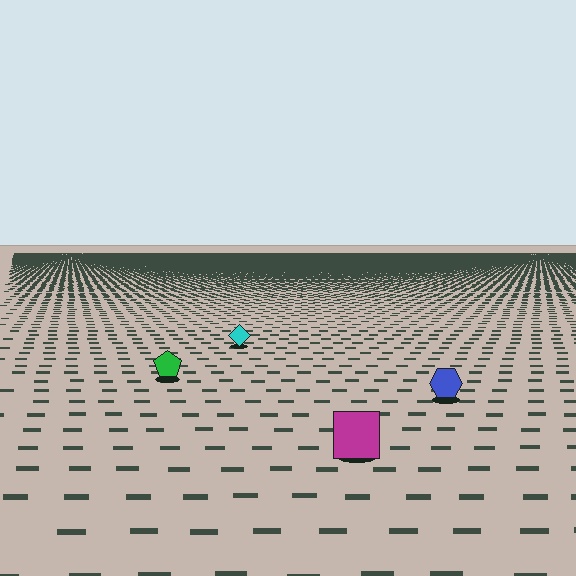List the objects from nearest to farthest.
From nearest to farthest: the magenta square, the blue hexagon, the green pentagon, the cyan diamond.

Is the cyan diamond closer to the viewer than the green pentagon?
No. The green pentagon is closer — you can tell from the texture gradient: the ground texture is coarser near it.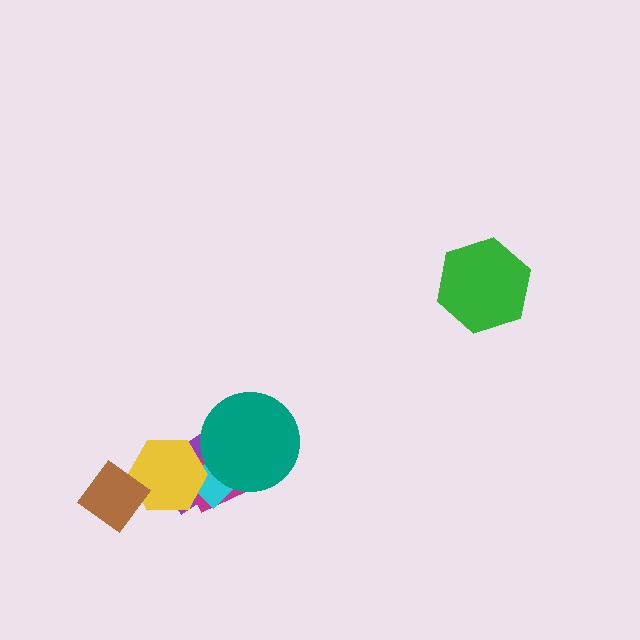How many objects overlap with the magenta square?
4 objects overlap with the magenta square.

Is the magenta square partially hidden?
Yes, it is partially covered by another shape.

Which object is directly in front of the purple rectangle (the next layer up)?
The magenta square is directly in front of the purple rectangle.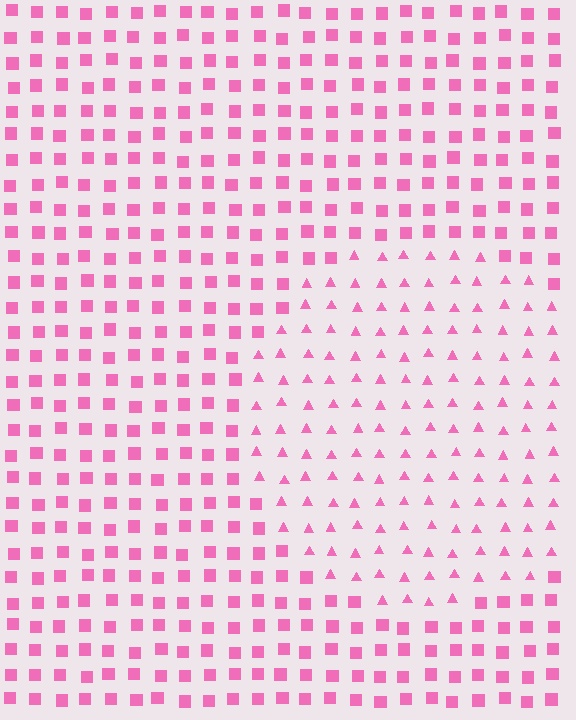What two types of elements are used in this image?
The image uses triangles inside the circle region and squares outside it.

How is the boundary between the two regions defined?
The boundary is defined by a change in element shape: triangles inside vs. squares outside. All elements share the same color and spacing.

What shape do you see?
I see a circle.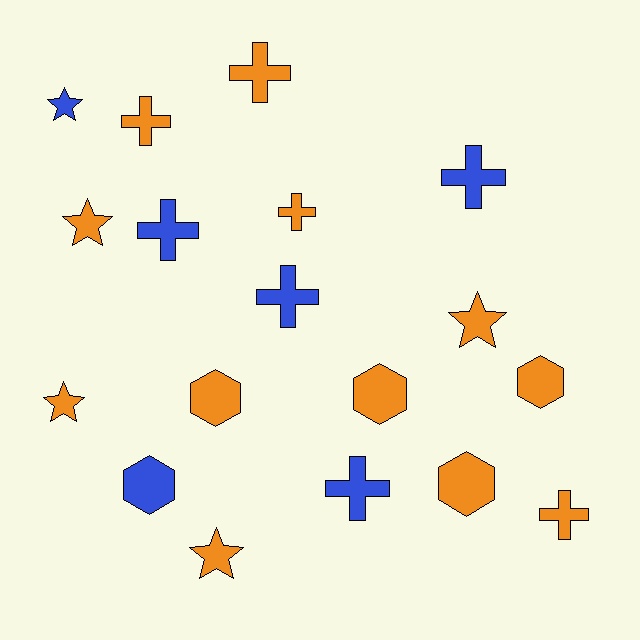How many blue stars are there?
There is 1 blue star.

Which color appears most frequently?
Orange, with 12 objects.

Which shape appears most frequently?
Cross, with 8 objects.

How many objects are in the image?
There are 18 objects.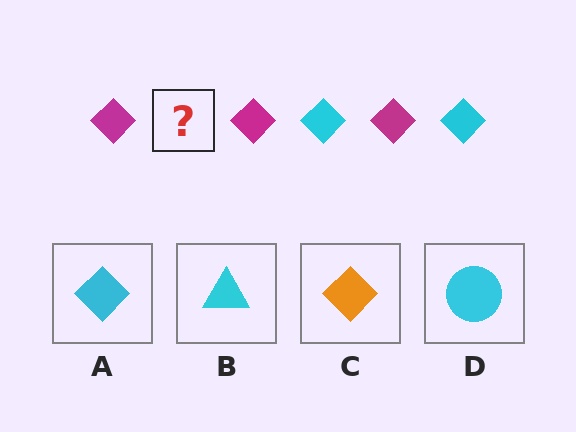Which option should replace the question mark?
Option A.